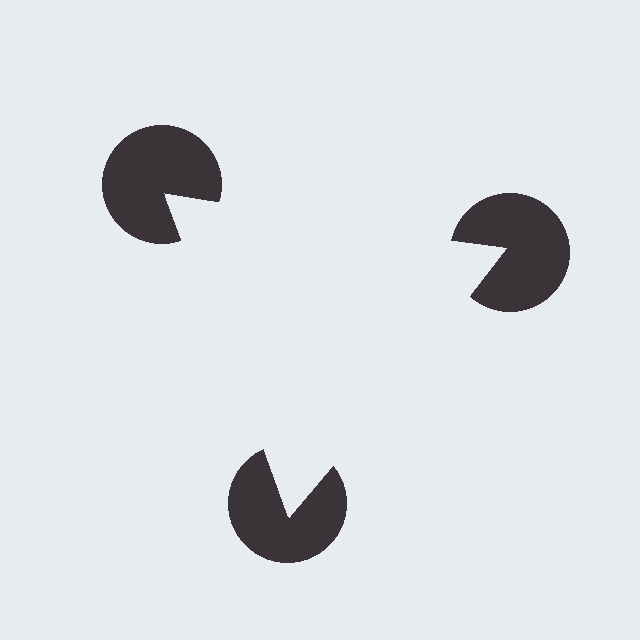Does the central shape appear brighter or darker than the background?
It typically appears slightly brighter than the background, even though no actual brightness change is drawn.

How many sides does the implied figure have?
3 sides.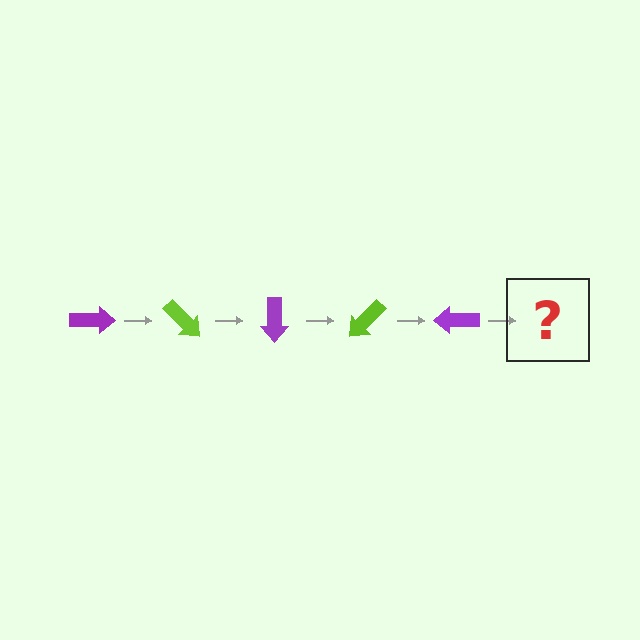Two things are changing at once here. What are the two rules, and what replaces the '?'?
The two rules are that it rotates 45 degrees each step and the color cycles through purple and lime. The '?' should be a lime arrow, rotated 225 degrees from the start.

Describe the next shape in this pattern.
It should be a lime arrow, rotated 225 degrees from the start.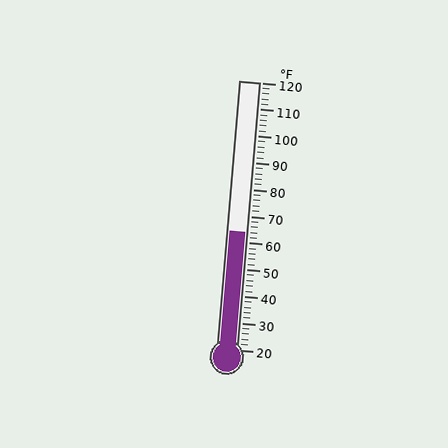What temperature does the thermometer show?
The thermometer shows approximately 64°F.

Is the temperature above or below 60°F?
The temperature is above 60°F.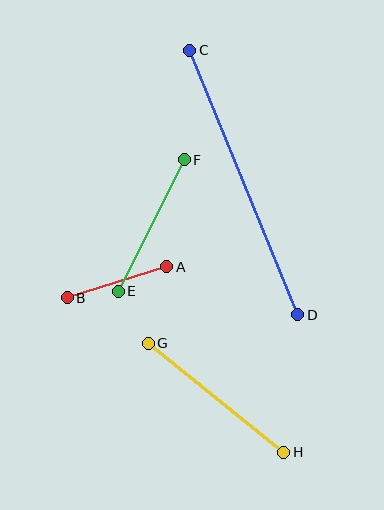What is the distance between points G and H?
The distance is approximately 174 pixels.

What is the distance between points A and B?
The distance is approximately 104 pixels.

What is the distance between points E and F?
The distance is approximately 147 pixels.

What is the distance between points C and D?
The distance is approximately 286 pixels.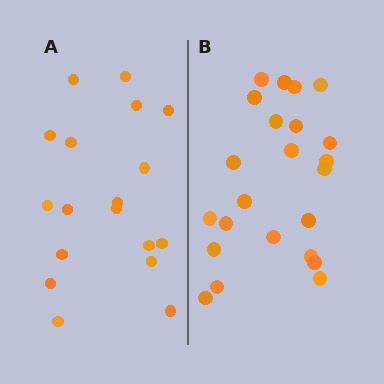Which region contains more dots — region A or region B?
Region B (the right region) has more dots.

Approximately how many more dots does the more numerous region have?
Region B has about 5 more dots than region A.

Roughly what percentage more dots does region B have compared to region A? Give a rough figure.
About 30% more.